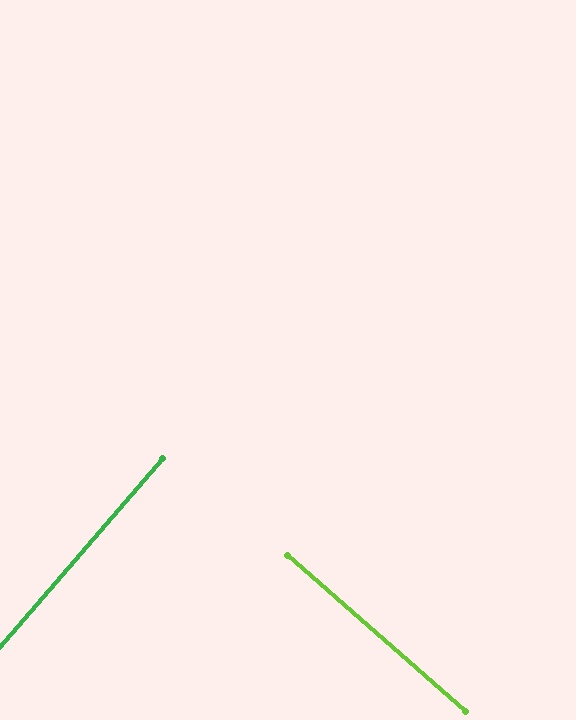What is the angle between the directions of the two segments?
Approximately 90 degrees.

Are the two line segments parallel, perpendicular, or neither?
Perpendicular — they meet at approximately 90°.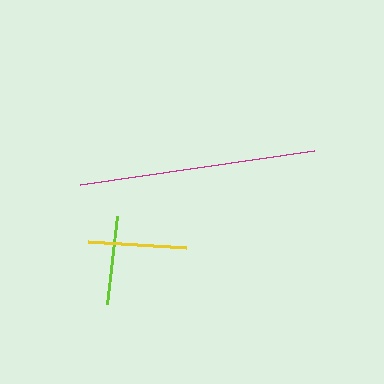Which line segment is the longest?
The magenta line is the longest at approximately 236 pixels.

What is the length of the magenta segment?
The magenta segment is approximately 236 pixels long.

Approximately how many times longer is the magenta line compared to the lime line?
The magenta line is approximately 2.6 times the length of the lime line.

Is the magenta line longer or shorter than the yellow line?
The magenta line is longer than the yellow line.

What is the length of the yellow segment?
The yellow segment is approximately 98 pixels long.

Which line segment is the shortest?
The lime line is the shortest at approximately 89 pixels.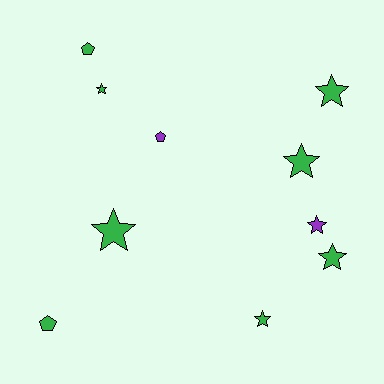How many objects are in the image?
There are 10 objects.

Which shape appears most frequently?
Star, with 7 objects.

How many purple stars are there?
There is 1 purple star.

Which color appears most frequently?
Green, with 8 objects.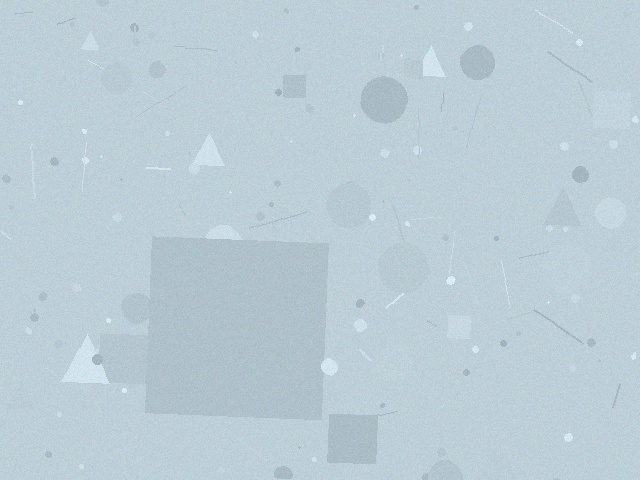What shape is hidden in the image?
A square is hidden in the image.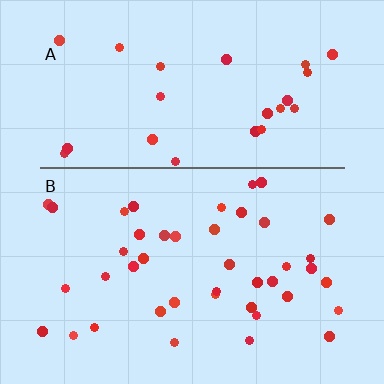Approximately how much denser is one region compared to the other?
Approximately 1.6× — region B over region A.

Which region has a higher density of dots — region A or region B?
B (the bottom).